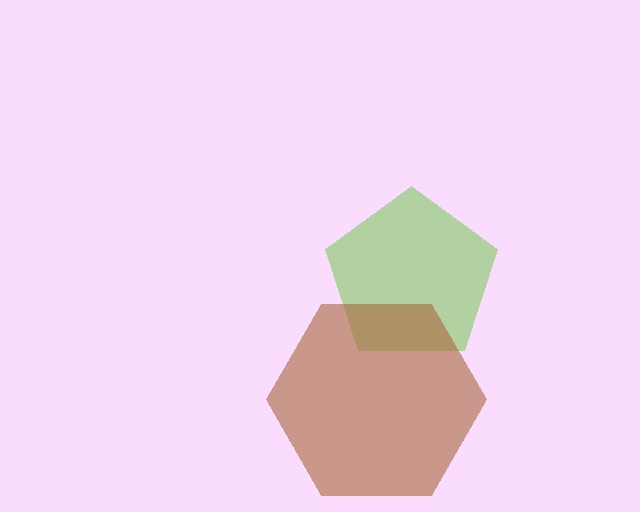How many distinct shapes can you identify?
There are 2 distinct shapes: a lime pentagon, a brown hexagon.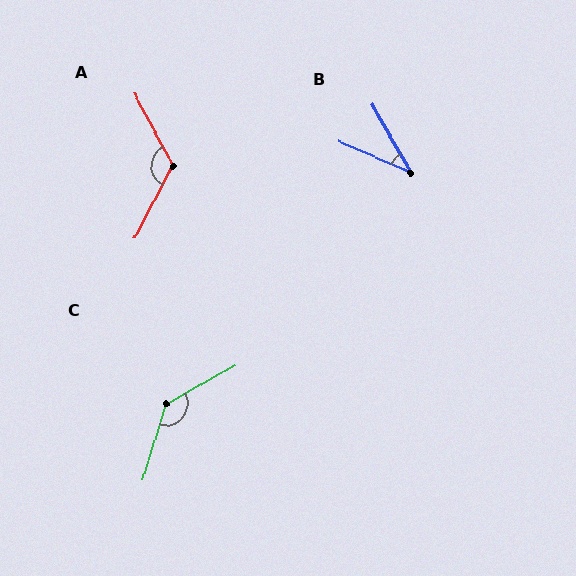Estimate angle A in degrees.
Approximately 124 degrees.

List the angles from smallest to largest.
B (37°), A (124°), C (137°).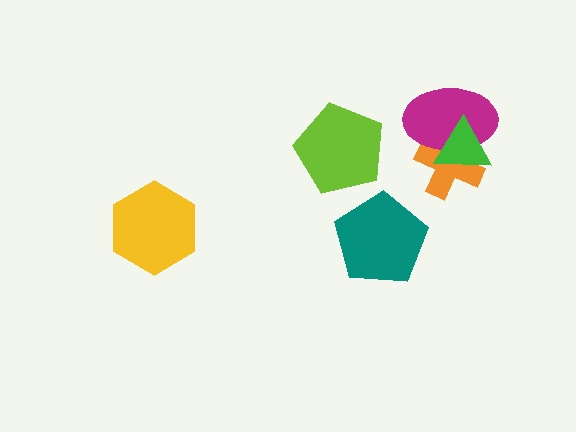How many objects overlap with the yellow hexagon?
0 objects overlap with the yellow hexagon.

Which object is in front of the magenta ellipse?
The green triangle is in front of the magenta ellipse.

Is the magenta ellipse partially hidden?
Yes, it is partially covered by another shape.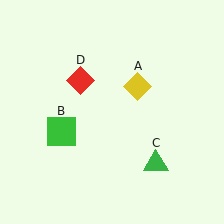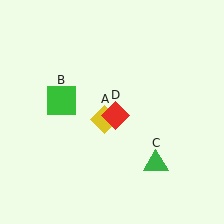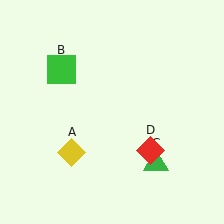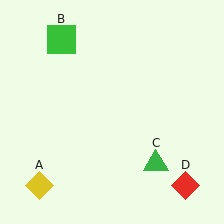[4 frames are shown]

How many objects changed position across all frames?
3 objects changed position: yellow diamond (object A), green square (object B), red diamond (object D).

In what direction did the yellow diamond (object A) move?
The yellow diamond (object A) moved down and to the left.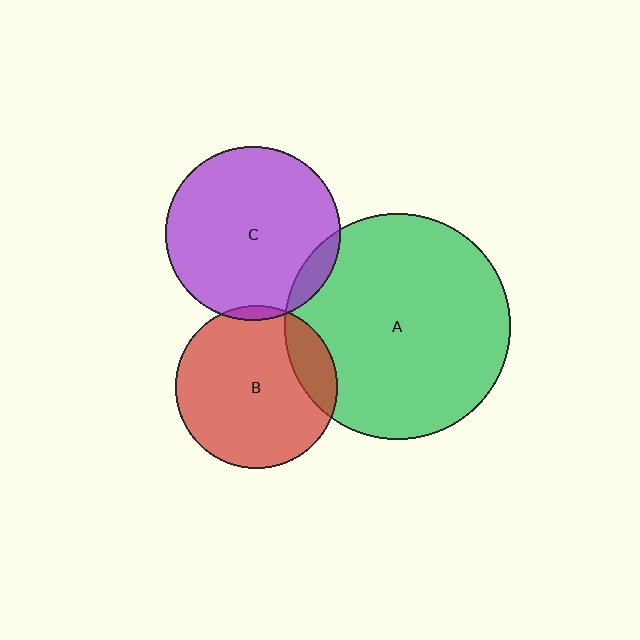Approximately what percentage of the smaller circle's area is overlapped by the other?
Approximately 10%.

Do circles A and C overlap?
Yes.